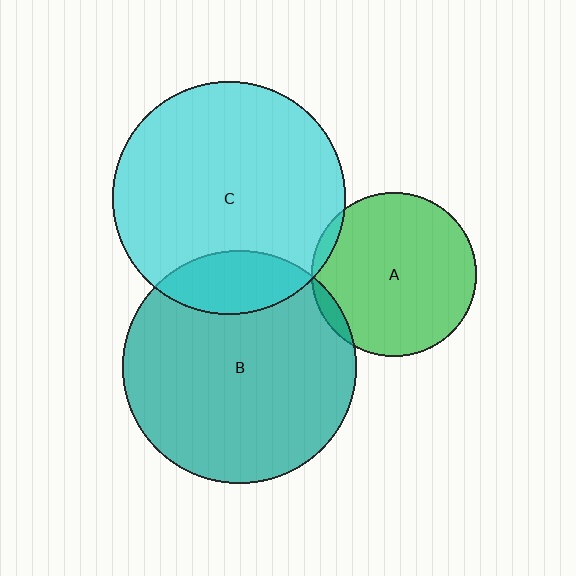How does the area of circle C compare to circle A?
Approximately 2.0 times.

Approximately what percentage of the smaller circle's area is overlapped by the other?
Approximately 5%.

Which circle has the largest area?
Circle B (teal).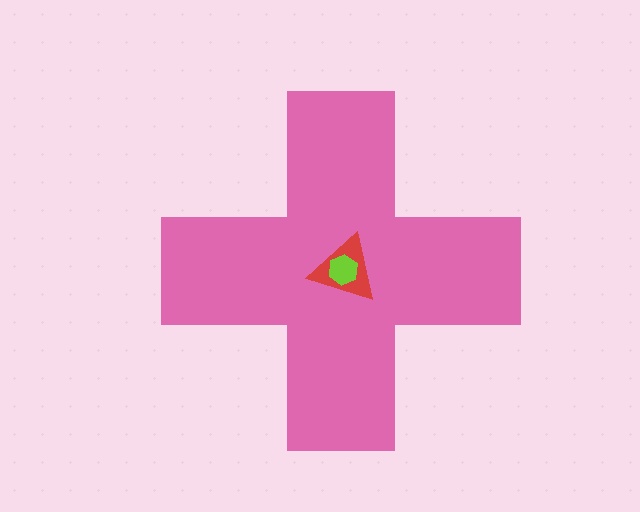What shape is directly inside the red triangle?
The lime hexagon.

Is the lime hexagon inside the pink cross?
Yes.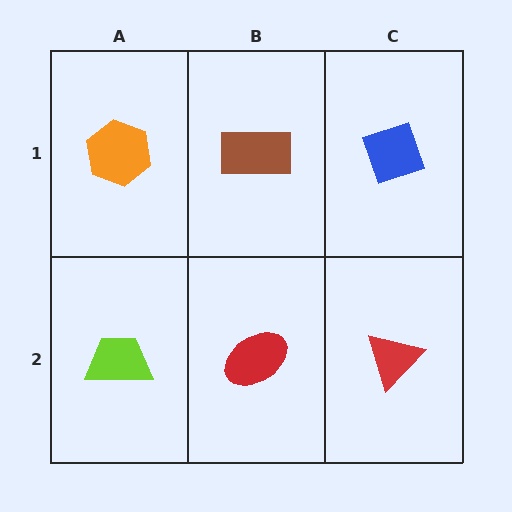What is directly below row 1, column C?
A red triangle.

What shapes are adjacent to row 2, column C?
A blue diamond (row 1, column C), a red ellipse (row 2, column B).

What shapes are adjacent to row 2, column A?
An orange hexagon (row 1, column A), a red ellipse (row 2, column B).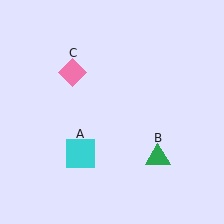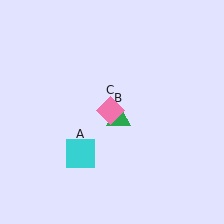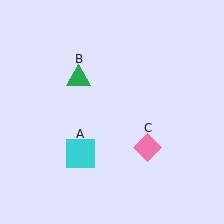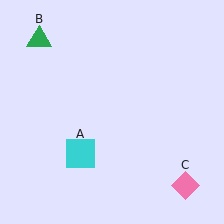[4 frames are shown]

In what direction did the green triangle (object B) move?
The green triangle (object B) moved up and to the left.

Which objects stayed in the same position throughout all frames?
Cyan square (object A) remained stationary.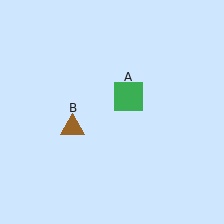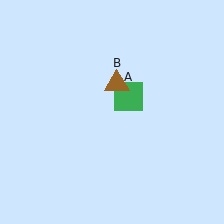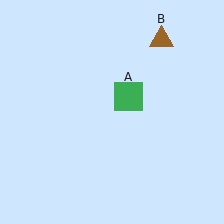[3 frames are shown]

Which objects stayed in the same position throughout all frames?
Green square (object A) remained stationary.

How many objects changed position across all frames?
1 object changed position: brown triangle (object B).